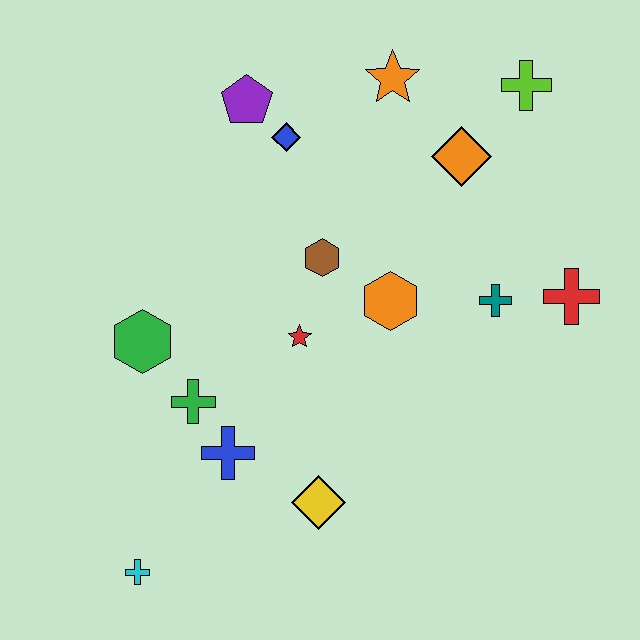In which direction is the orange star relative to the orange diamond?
The orange star is above the orange diamond.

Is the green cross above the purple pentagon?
No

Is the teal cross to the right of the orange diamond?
Yes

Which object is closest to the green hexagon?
The green cross is closest to the green hexagon.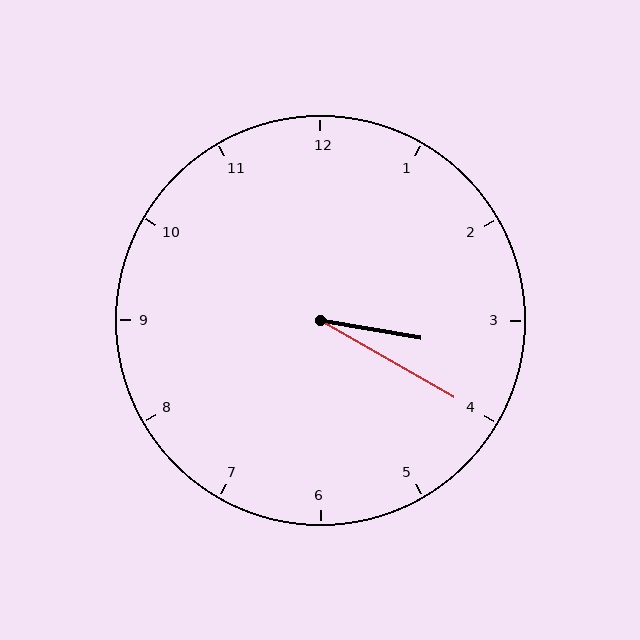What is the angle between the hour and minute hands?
Approximately 20 degrees.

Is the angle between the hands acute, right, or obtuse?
It is acute.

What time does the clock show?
3:20.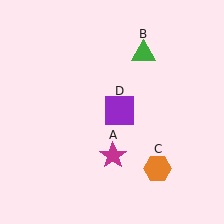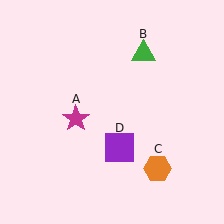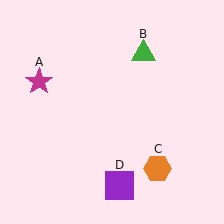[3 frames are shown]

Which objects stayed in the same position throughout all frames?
Green triangle (object B) and orange hexagon (object C) remained stationary.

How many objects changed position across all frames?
2 objects changed position: magenta star (object A), purple square (object D).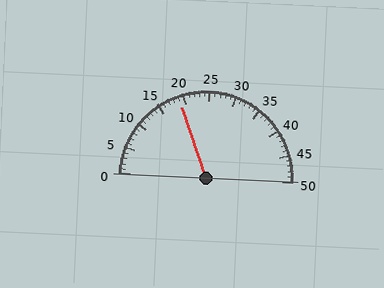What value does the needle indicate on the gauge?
The needle indicates approximately 19.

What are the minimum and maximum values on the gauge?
The gauge ranges from 0 to 50.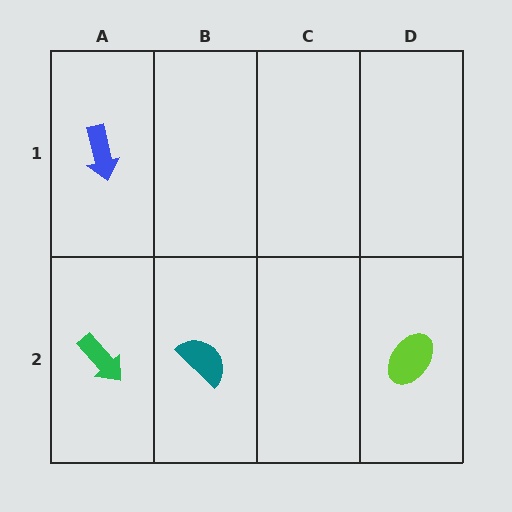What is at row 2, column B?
A teal semicircle.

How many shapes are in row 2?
3 shapes.